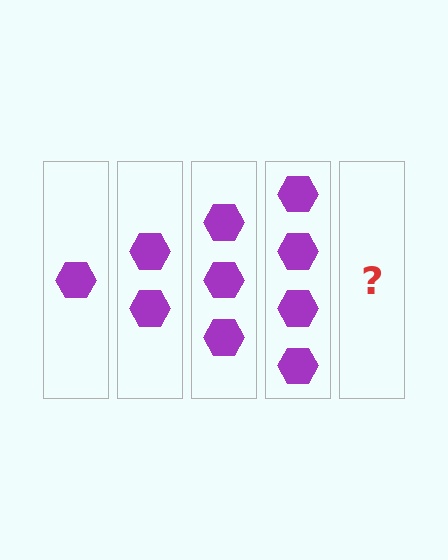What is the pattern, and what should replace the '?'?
The pattern is that each step adds one more hexagon. The '?' should be 5 hexagons.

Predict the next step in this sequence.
The next step is 5 hexagons.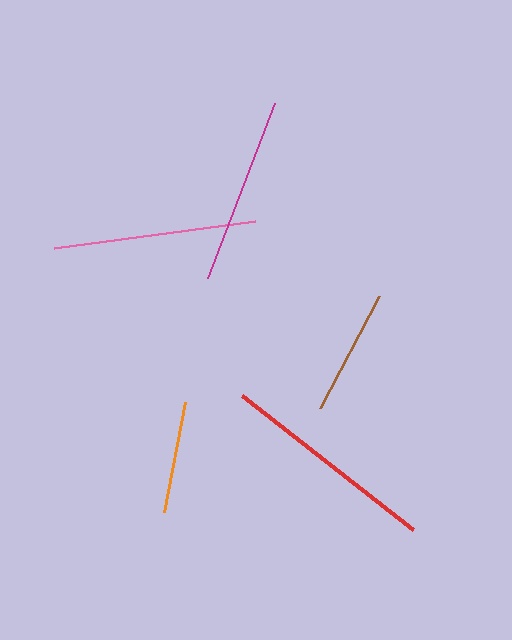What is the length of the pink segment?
The pink segment is approximately 203 pixels long.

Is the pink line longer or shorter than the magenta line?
The pink line is longer than the magenta line.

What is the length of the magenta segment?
The magenta segment is approximately 187 pixels long.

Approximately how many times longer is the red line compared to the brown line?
The red line is approximately 1.7 times the length of the brown line.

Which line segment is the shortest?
The orange line is the shortest at approximately 112 pixels.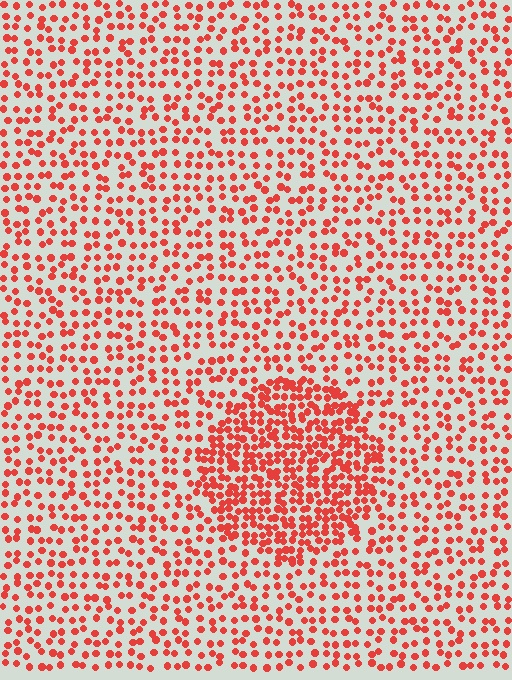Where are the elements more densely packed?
The elements are more densely packed inside the circle boundary.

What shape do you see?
I see a circle.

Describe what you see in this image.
The image contains small red elements arranged at two different densities. A circle-shaped region is visible where the elements are more densely packed than the surrounding area.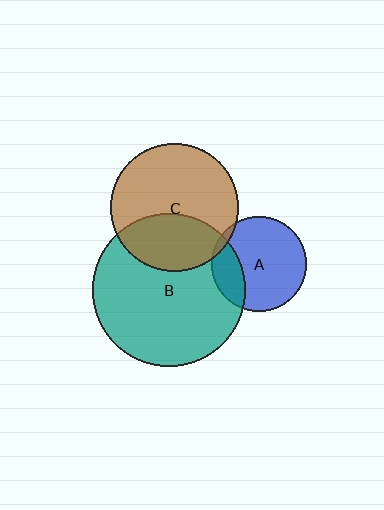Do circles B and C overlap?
Yes.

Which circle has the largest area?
Circle B (teal).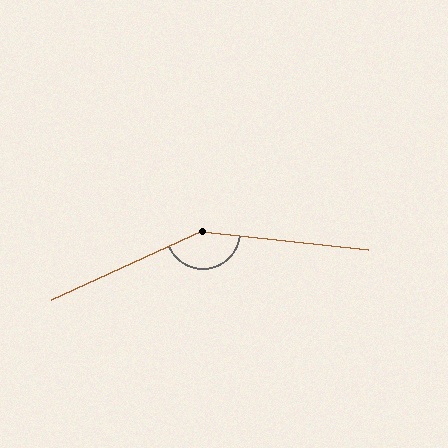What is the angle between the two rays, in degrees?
Approximately 149 degrees.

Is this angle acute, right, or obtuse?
It is obtuse.